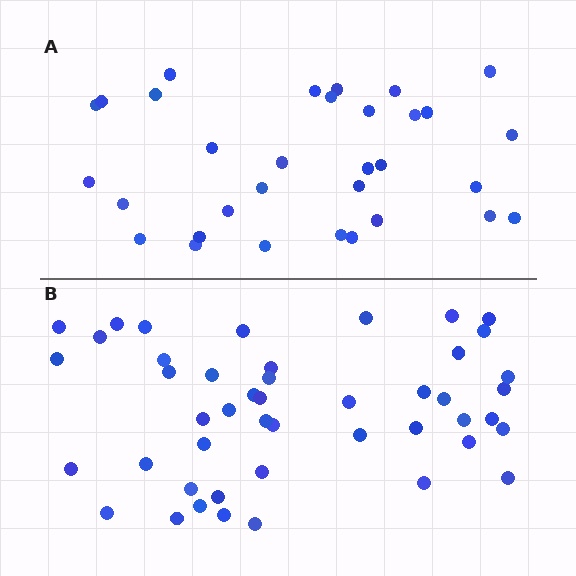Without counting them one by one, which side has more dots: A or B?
Region B (the bottom region) has more dots.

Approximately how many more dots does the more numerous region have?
Region B has approximately 15 more dots than region A.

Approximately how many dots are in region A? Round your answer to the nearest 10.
About 30 dots. (The exact count is 32, which rounds to 30.)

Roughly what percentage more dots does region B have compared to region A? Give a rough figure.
About 45% more.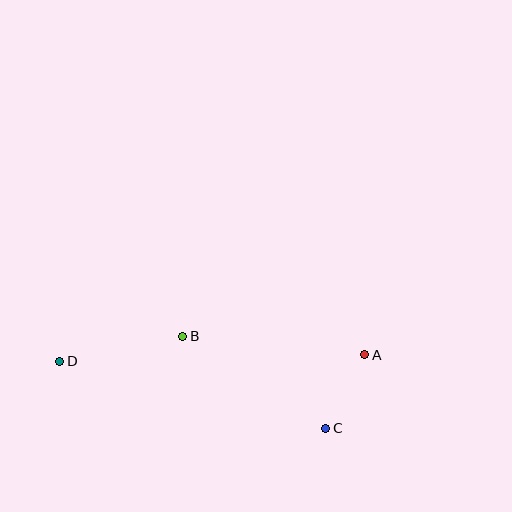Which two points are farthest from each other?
Points A and D are farthest from each other.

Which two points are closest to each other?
Points A and C are closest to each other.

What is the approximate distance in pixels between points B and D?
The distance between B and D is approximately 126 pixels.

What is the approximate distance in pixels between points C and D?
The distance between C and D is approximately 274 pixels.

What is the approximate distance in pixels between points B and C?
The distance between B and C is approximately 170 pixels.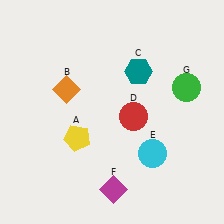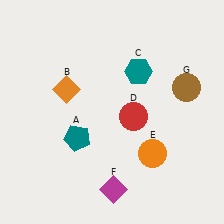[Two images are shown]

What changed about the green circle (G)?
In Image 1, G is green. In Image 2, it changed to brown.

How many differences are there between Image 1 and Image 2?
There are 3 differences between the two images.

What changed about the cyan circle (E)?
In Image 1, E is cyan. In Image 2, it changed to orange.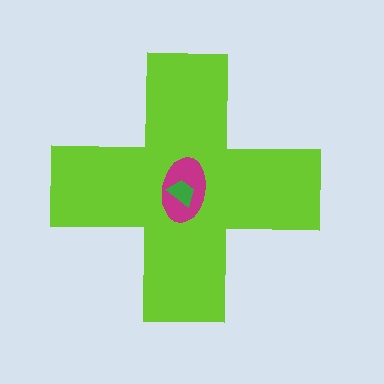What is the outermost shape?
The lime cross.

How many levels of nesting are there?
3.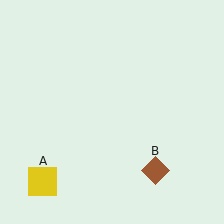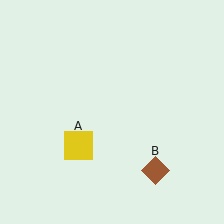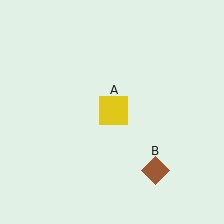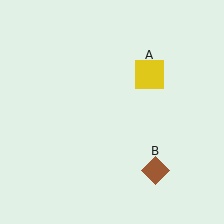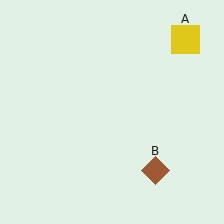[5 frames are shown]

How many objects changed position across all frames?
1 object changed position: yellow square (object A).